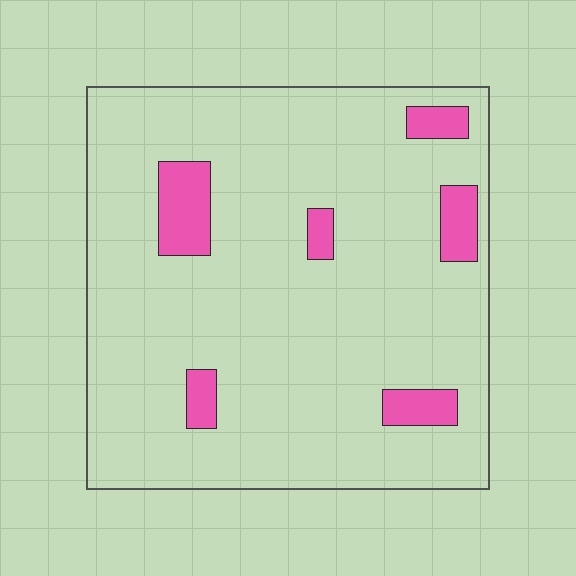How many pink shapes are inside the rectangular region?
6.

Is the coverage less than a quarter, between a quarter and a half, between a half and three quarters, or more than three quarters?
Less than a quarter.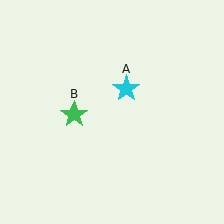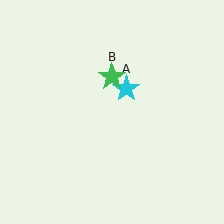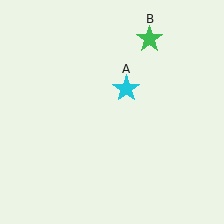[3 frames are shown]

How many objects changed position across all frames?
1 object changed position: green star (object B).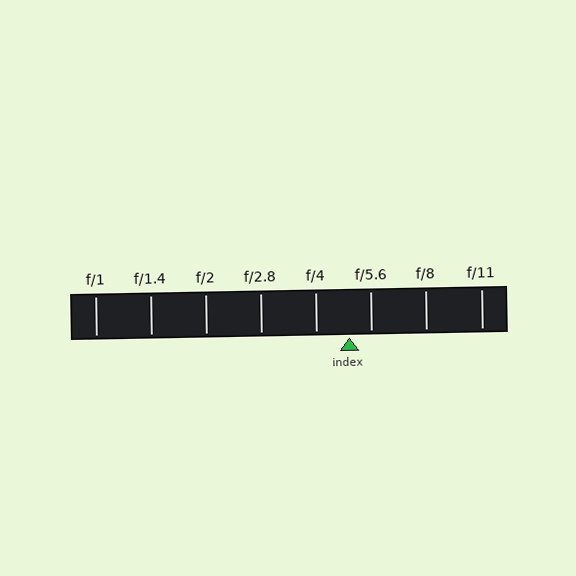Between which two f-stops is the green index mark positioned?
The index mark is between f/4 and f/5.6.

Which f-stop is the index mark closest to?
The index mark is closest to f/5.6.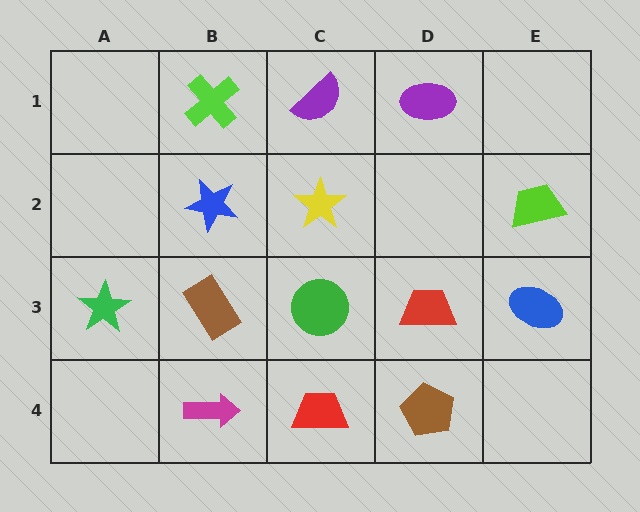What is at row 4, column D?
A brown pentagon.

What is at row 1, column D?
A purple ellipse.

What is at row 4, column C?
A red trapezoid.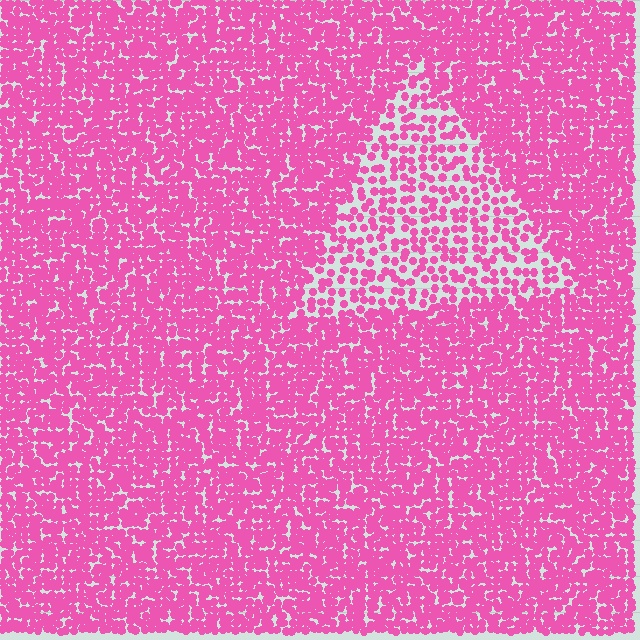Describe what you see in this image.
The image contains small pink elements arranged at two different densities. A triangle-shaped region is visible where the elements are less densely packed than the surrounding area.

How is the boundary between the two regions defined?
The boundary is defined by a change in element density (approximately 2.1x ratio). All elements are the same color, size, and shape.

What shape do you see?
I see a triangle.